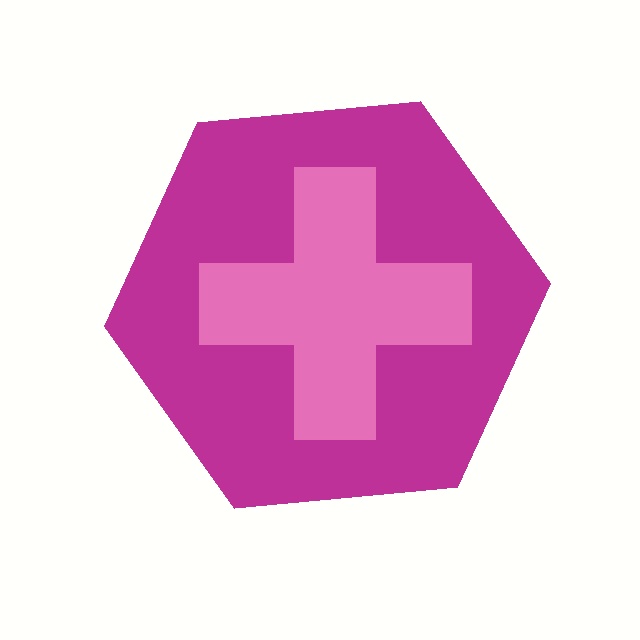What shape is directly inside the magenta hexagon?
The pink cross.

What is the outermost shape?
The magenta hexagon.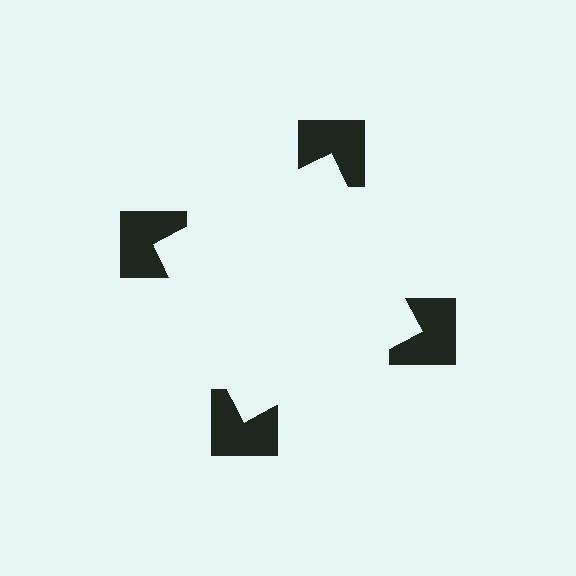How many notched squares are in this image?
There are 4 — one at each vertex of the illusory square.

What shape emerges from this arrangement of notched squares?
An illusory square — its edges are inferred from the aligned wedge cuts in the notched squares, not physically drawn.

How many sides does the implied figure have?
4 sides.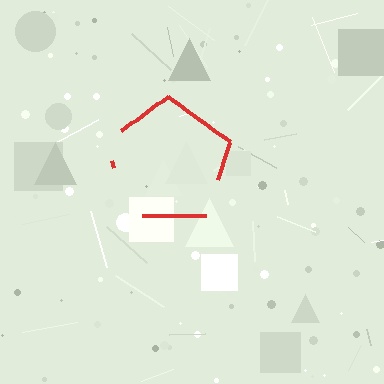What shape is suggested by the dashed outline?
The dashed outline suggests a pentagon.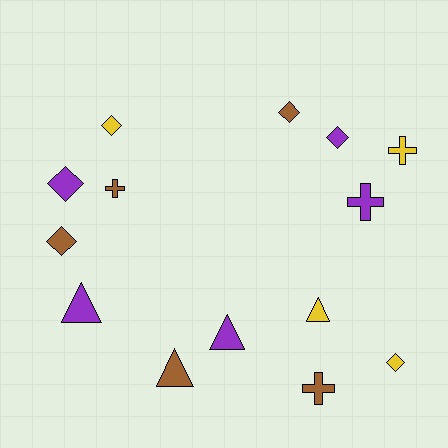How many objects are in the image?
There are 14 objects.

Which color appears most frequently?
Brown, with 5 objects.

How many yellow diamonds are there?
There are 2 yellow diamonds.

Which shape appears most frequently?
Diamond, with 6 objects.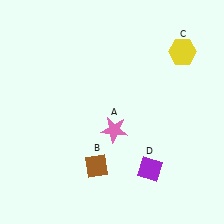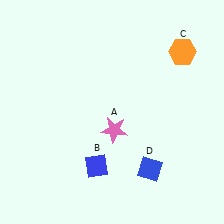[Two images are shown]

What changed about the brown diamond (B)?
In Image 1, B is brown. In Image 2, it changed to blue.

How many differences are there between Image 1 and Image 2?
There are 3 differences between the two images.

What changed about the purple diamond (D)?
In Image 1, D is purple. In Image 2, it changed to blue.